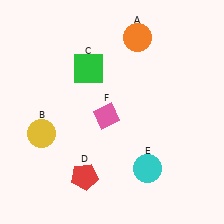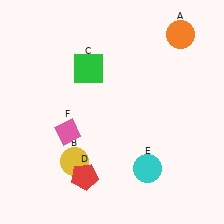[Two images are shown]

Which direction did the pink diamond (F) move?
The pink diamond (F) moved left.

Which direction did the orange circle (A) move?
The orange circle (A) moved right.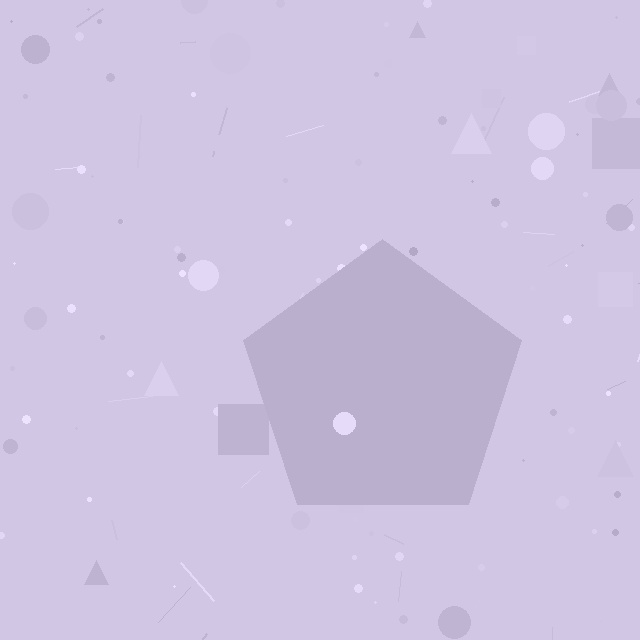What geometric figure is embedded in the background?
A pentagon is embedded in the background.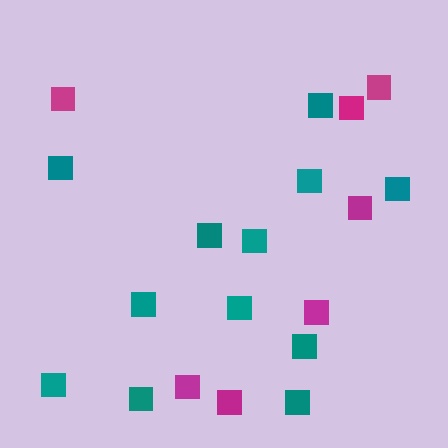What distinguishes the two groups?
There are 2 groups: one group of magenta squares (7) and one group of teal squares (12).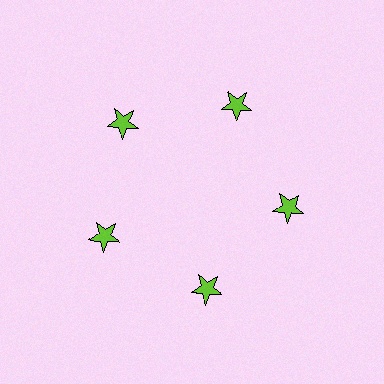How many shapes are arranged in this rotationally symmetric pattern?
There are 5 shapes, arranged in 5 groups of 1.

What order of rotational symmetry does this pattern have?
This pattern has 5-fold rotational symmetry.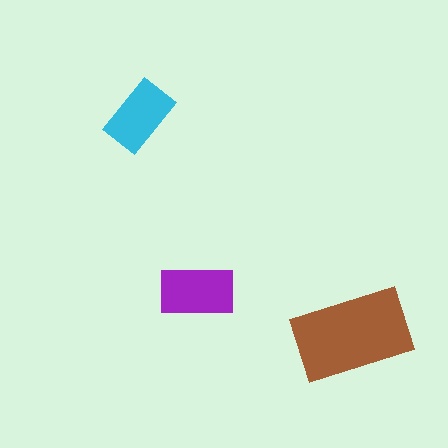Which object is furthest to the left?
The cyan rectangle is leftmost.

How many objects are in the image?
There are 3 objects in the image.